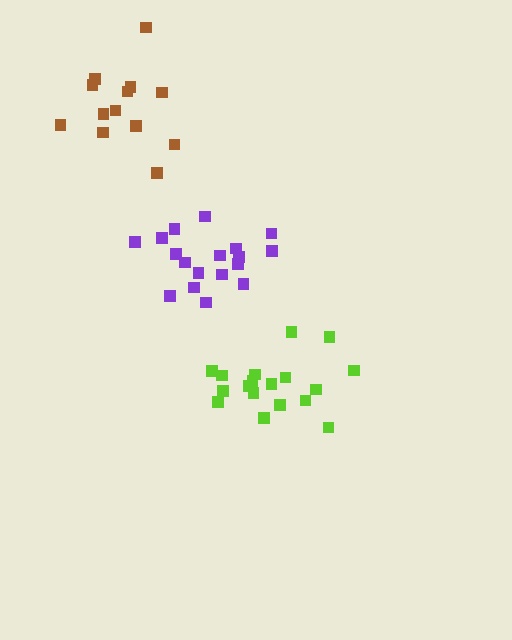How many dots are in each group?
Group 1: 18 dots, Group 2: 18 dots, Group 3: 13 dots (49 total).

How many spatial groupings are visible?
There are 3 spatial groupings.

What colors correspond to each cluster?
The clusters are colored: purple, lime, brown.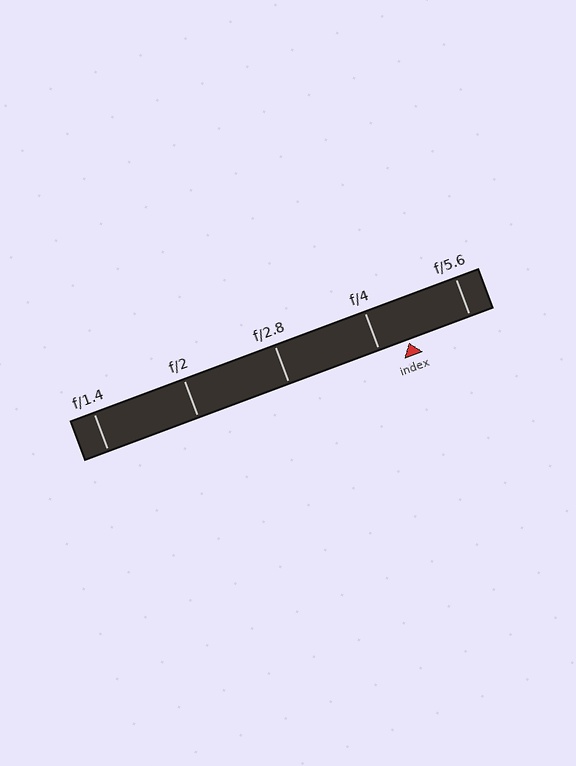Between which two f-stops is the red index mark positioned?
The index mark is between f/4 and f/5.6.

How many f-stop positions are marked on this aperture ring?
There are 5 f-stop positions marked.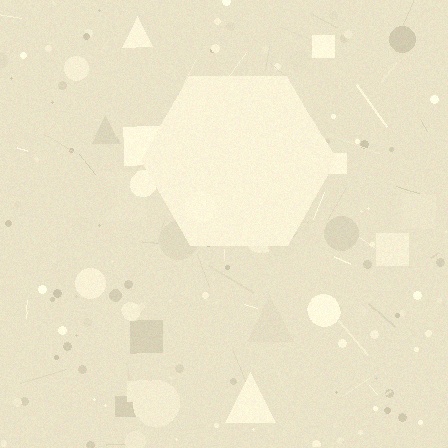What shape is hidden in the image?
A hexagon is hidden in the image.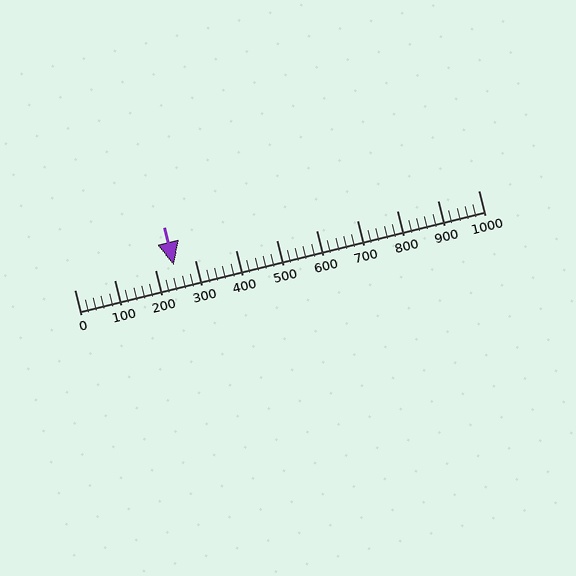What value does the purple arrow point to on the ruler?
The purple arrow points to approximately 246.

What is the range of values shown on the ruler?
The ruler shows values from 0 to 1000.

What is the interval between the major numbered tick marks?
The major tick marks are spaced 100 units apart.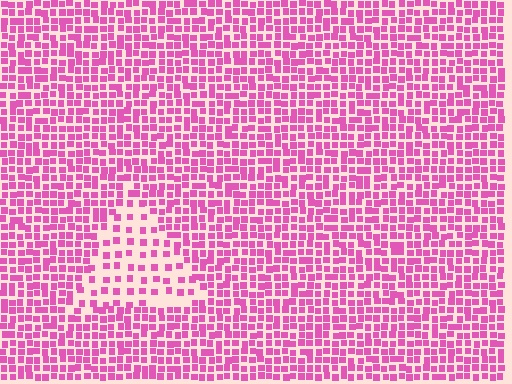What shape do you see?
I see a triangle.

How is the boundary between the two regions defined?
The boundary is defined by a change in element density (approximately 2.2x ratio). All elements are the same color, size, and shape.